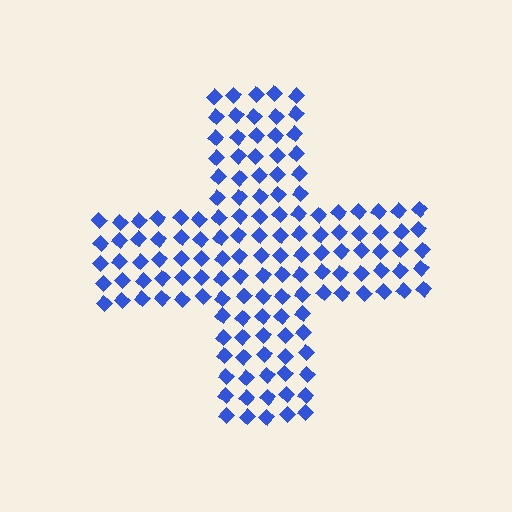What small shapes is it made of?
It is made of small diamonds.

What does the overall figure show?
The overall figure shows a cross.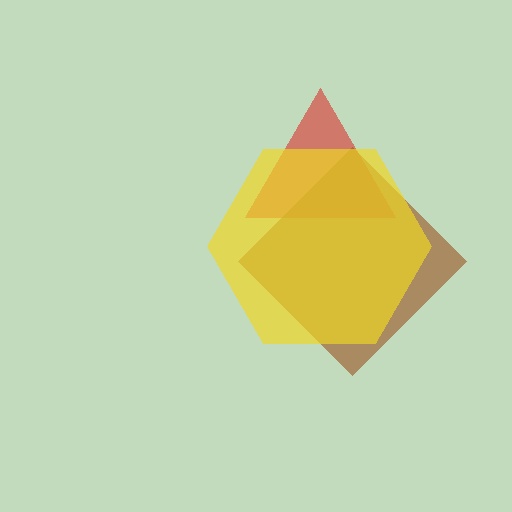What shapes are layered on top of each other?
The layered shapes are: a red triangle, a brown diamond, a yellow hexagon.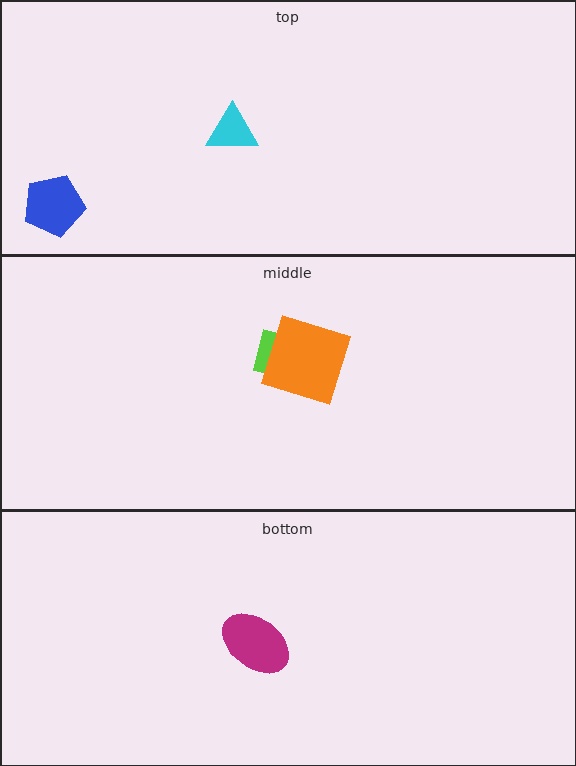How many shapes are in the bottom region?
1.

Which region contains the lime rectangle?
The middle region.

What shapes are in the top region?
The cyan triangle, the blue pentagon.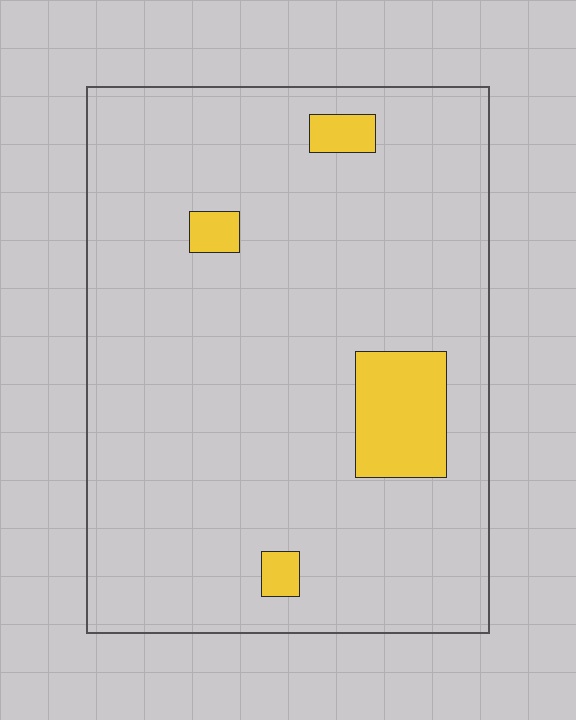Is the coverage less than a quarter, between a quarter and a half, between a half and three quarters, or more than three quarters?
Less than a quarter.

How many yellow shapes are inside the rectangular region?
4.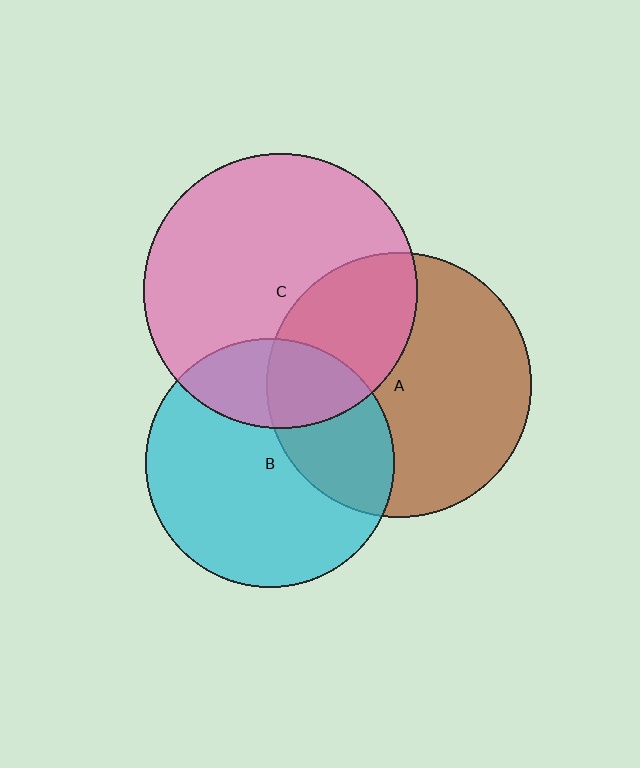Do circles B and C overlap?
Yes.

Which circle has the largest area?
Circle C (pink).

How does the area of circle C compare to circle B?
Approximately 1.2 times.